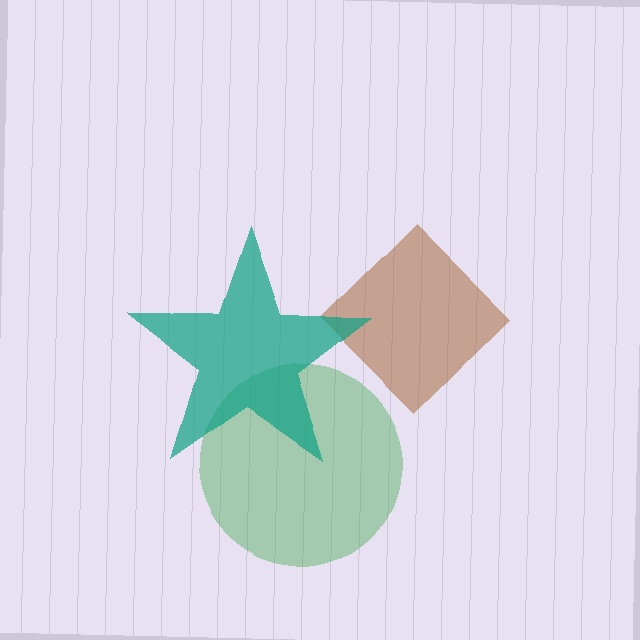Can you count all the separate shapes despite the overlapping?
Yes, there are 3 separate shapes.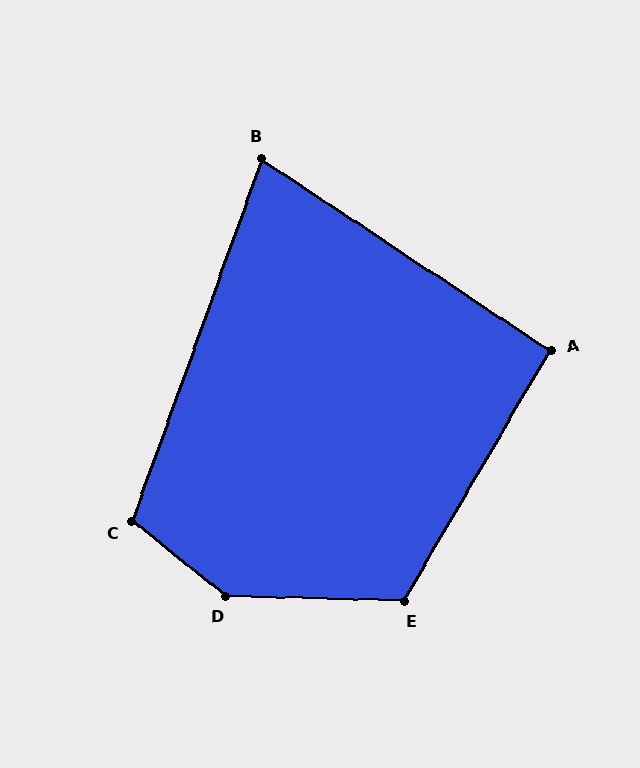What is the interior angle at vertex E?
Approximately 119 degrees (obtuse).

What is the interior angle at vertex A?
Approximately 93 degrees (approximately right).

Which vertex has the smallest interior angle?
B, at approximately 76 degrees.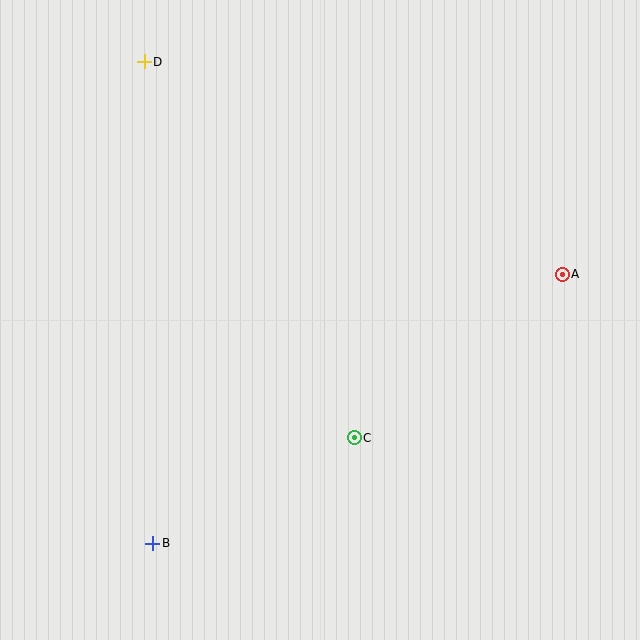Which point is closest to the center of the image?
Point C at (354, 438) is closest to the center.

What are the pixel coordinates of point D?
Point D is at (144, 62).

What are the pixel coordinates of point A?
Point A is at (562, 274).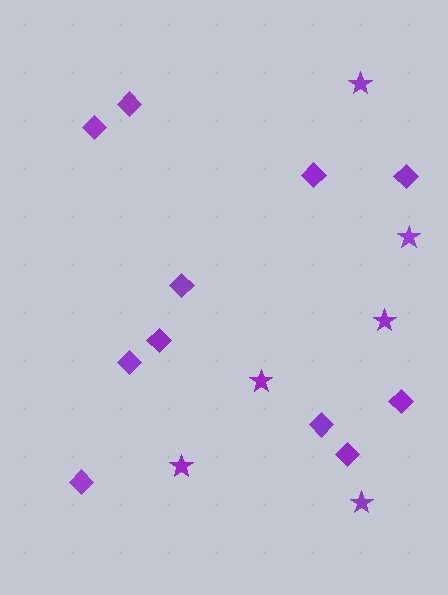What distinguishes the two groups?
There are 2 groups: one group of diamonds (11) and one group of stars (6).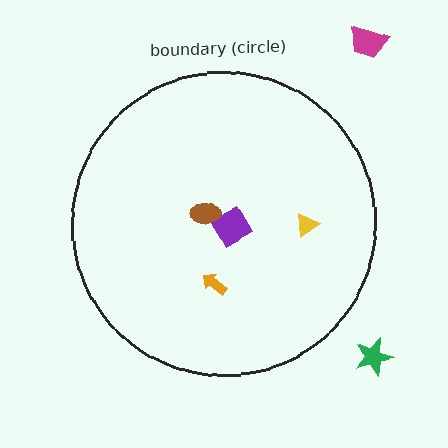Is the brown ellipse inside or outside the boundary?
Inside.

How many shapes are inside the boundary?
4 inside, 2 outside.